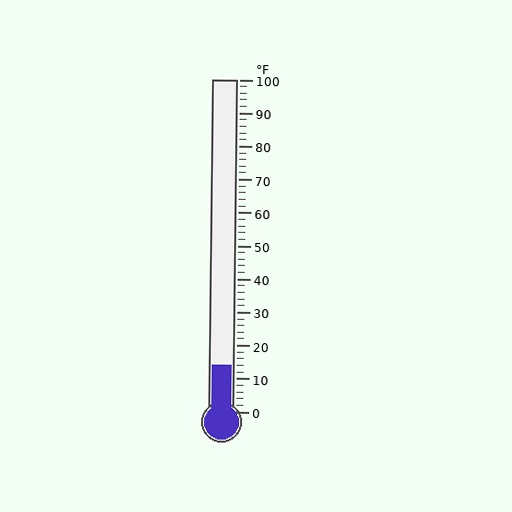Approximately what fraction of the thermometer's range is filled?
The thermometer is filled to approximately 15% of its range.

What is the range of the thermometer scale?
The thermometer scale ranges from 0°F to 100°F.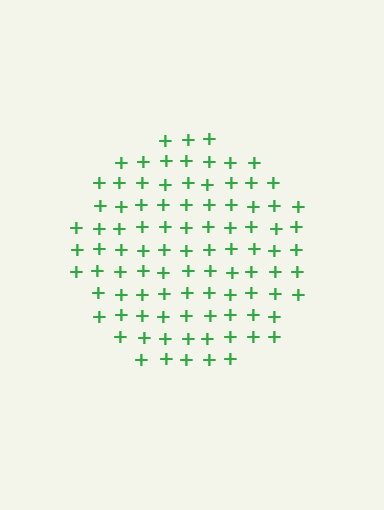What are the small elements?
The small elements are plus signs.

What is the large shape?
The large shape is a circle.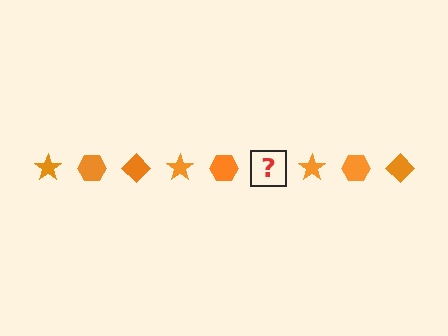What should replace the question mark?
The question mark should be replaced with an orange diamond.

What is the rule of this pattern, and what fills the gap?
The rule is that the pattern cycles through star, hexagon, diamond shapes in orange. The gap should be filled with an orange diamond.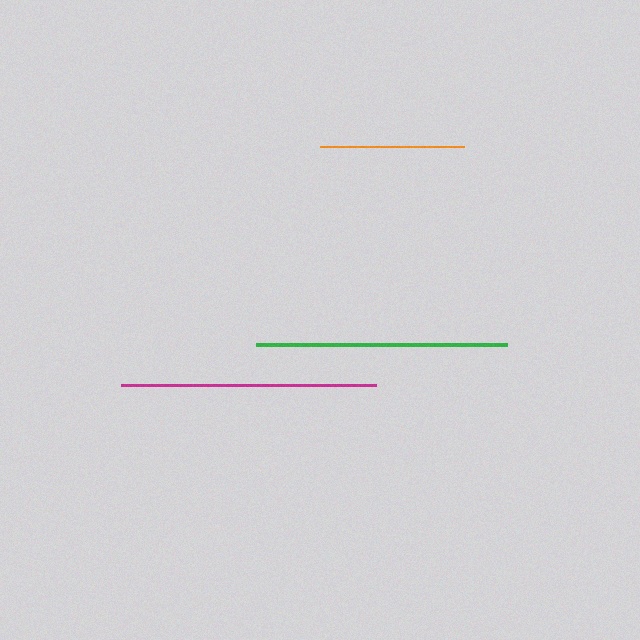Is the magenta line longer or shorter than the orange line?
The magenta line is longer than the orange line.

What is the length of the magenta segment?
The magenta segment is approximately 254 pixels long.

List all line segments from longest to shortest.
From longest to shortest: magenta, green, orange.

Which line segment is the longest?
The magenta line is the longest at approximately 254 pixels.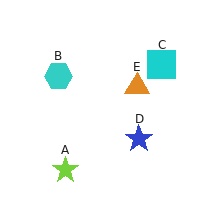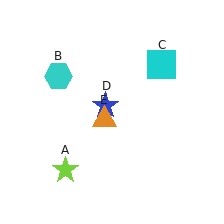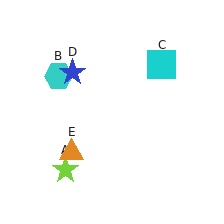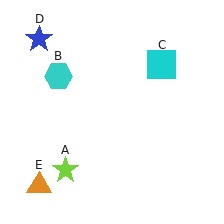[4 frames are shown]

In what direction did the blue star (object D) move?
The blue star (object D) moved up and to the left.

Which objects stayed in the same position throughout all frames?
Lime star (object A) and cyan hexagon (object B) and cyan square (object C) remained stationary.